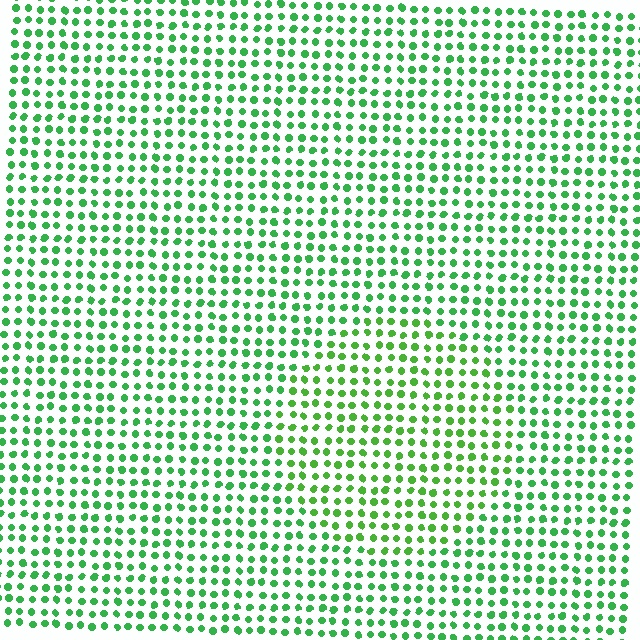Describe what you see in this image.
The image is filled with small green elements in a uniform arrangement. A circle-shaped region is visible where the elements are tinted to a slightly different hue, forming a subtle color boundary.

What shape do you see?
I see a circle.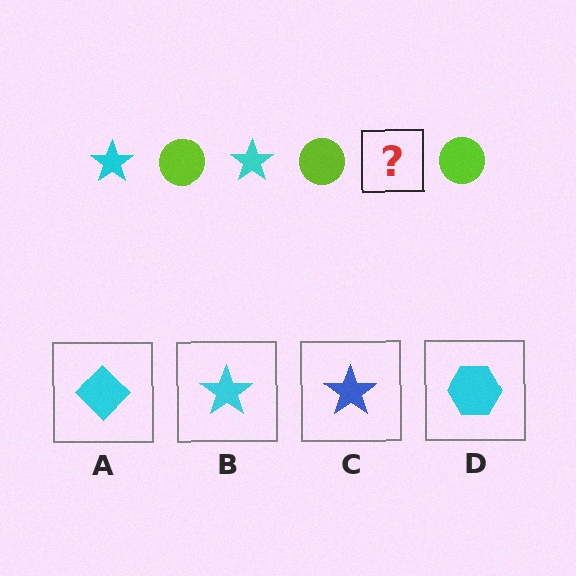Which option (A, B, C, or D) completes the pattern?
B.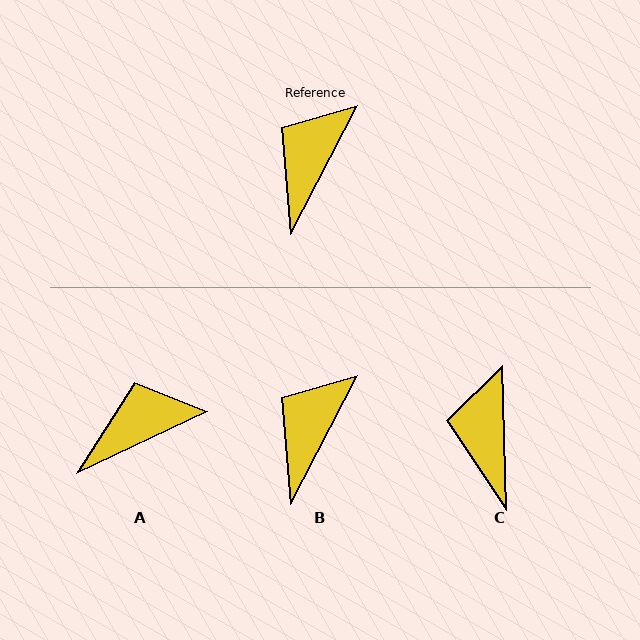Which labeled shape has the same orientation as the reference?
B.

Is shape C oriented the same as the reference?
No, it is off by about 29 degrees.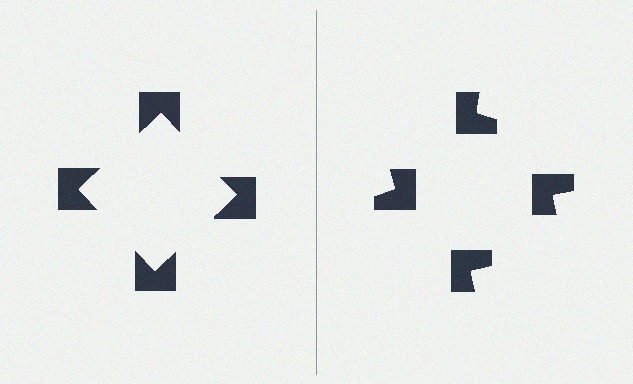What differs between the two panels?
The notched squares are positioned identically on both sides; only the wedge orientations differ. On the left they align to a square; on the right they are misaligned.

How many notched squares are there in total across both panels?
8 — 4 on each side.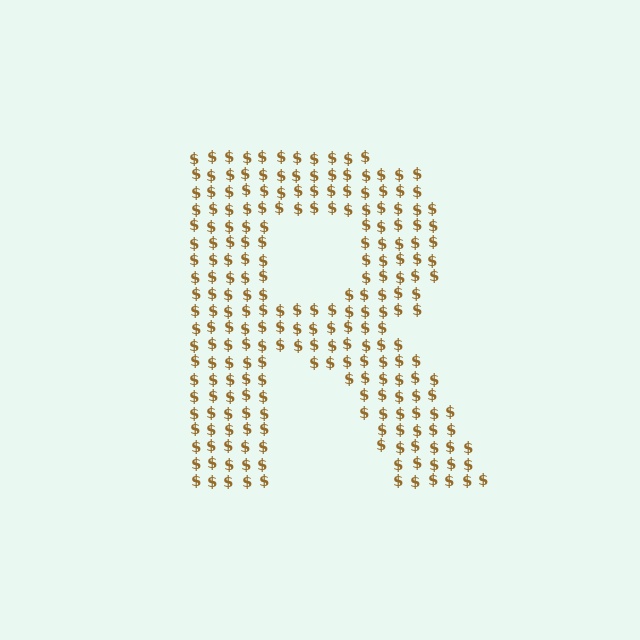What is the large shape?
The large shape is the letter R.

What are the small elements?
The small elements are dollar signs.